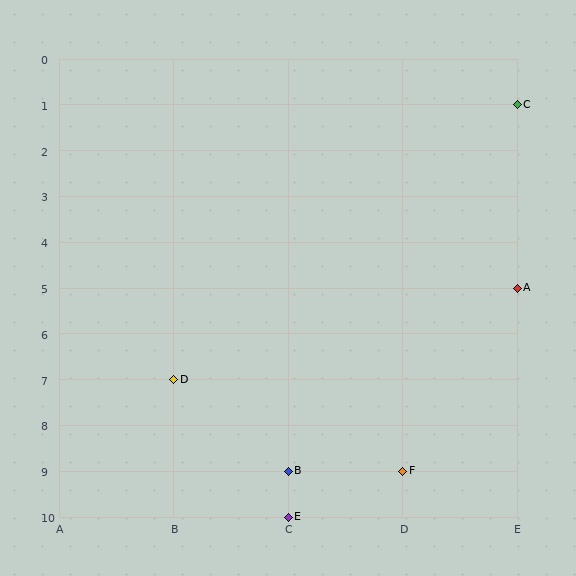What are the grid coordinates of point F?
Point F is at grid coordinates (D, 9).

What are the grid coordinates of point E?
Point E is at grid coordinates (C, 10).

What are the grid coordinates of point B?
Point B is at grid coordinates (C, 9).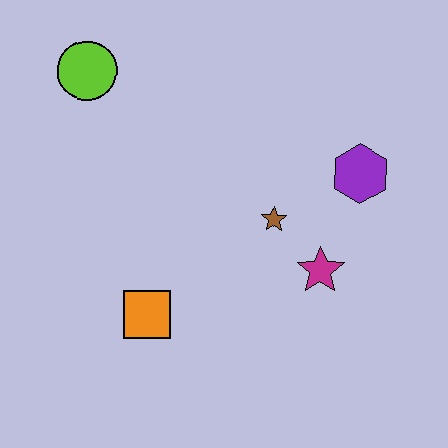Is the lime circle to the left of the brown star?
Yes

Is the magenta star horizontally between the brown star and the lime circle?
No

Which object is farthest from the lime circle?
The magenta star is farthest from the lime circle.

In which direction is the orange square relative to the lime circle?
The orange square is below the lime circle.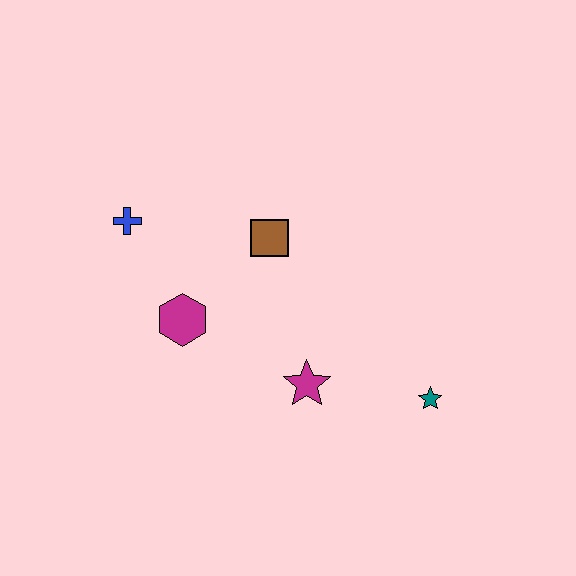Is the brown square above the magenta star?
Yes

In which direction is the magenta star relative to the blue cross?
The magenta star is to the right of the blue cross.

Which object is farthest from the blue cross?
The teal star is farthest from the blue cross.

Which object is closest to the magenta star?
The teal star is closest to the magenta star.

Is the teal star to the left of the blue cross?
No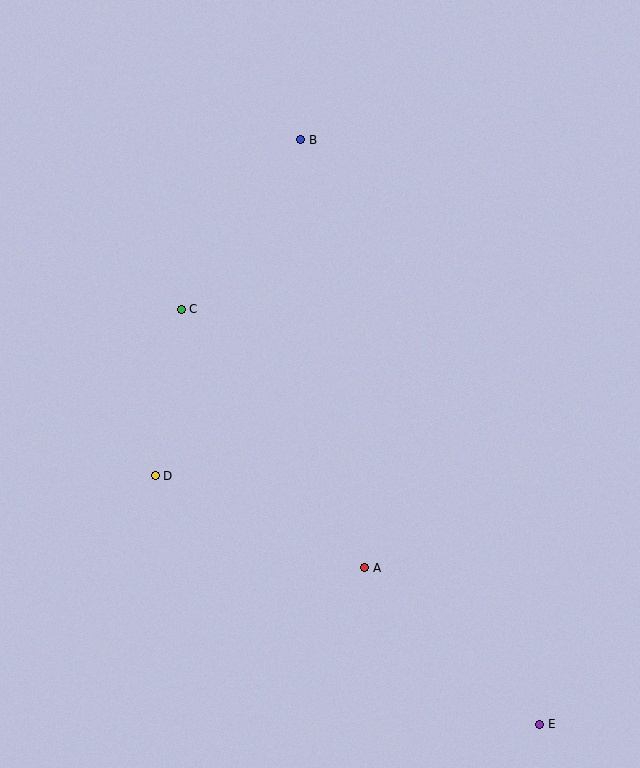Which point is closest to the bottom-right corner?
Point E is closest to the bottom-right corner.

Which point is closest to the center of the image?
Point C at (181, 309) is closest to the center.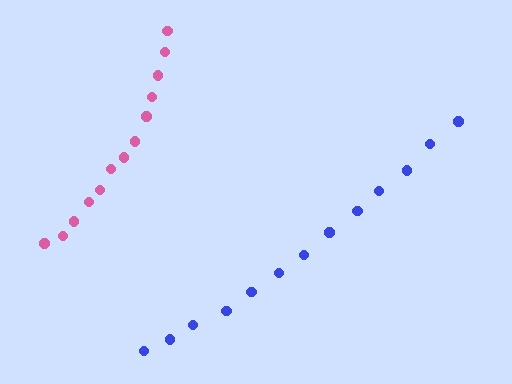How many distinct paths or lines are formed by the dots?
There are 2 distinct paths.